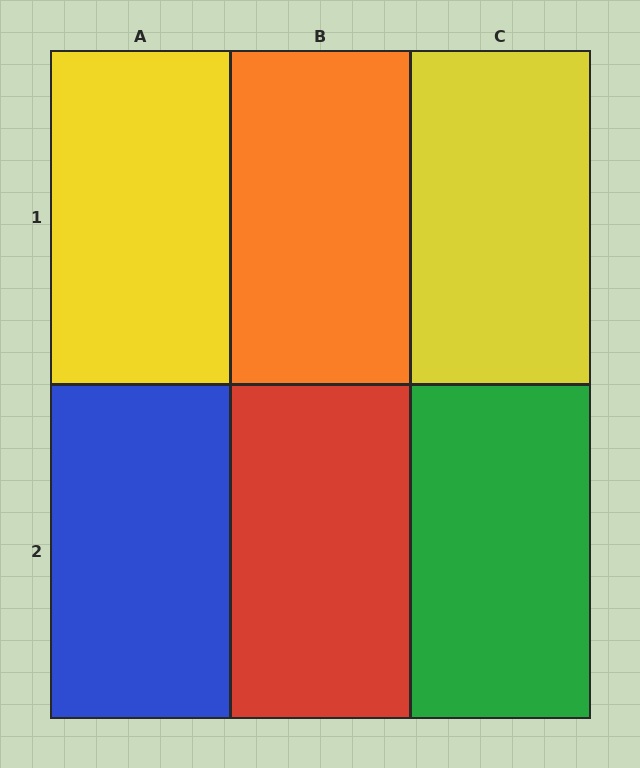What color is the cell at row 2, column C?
Green.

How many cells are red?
1 cell is red.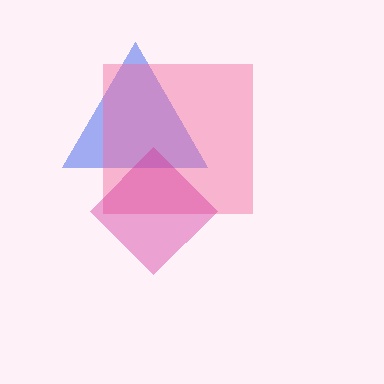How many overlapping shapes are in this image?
There are 3 overlapping shapes in the image.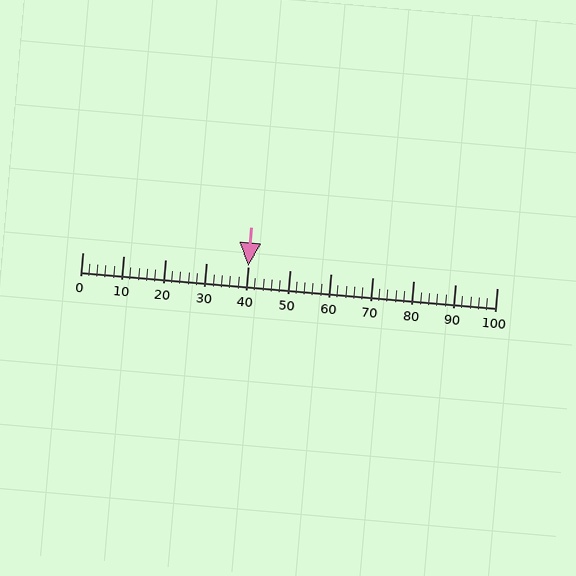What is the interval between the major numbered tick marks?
The major tick marks are spaced 10 units apart.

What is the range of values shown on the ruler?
The ruler shows values from 0 to 100.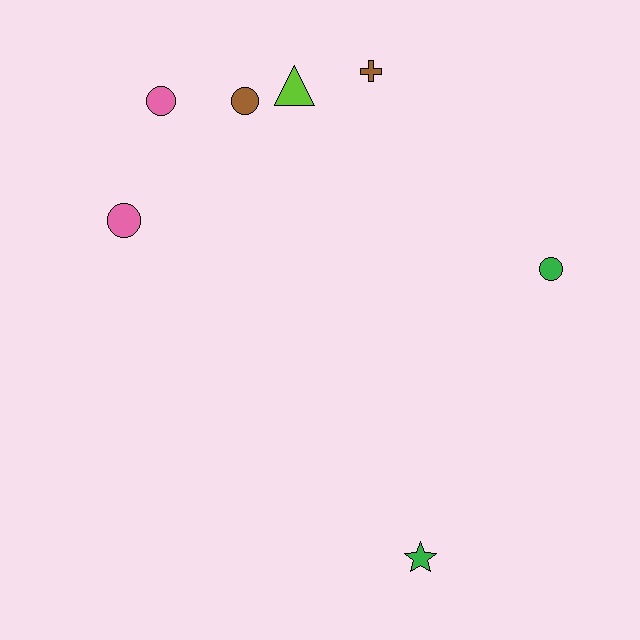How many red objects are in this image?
There are no red objects.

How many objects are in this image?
There are 7 objects.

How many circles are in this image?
There are 4 circles.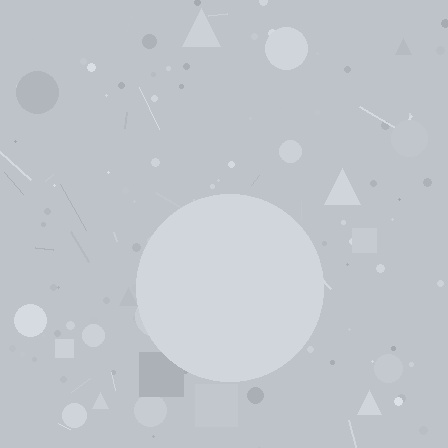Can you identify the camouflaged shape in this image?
The camouflaged shape is a circle.